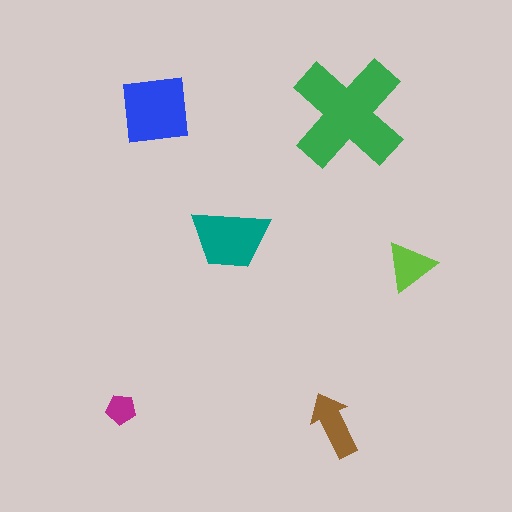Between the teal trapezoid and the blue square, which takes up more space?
The blue square.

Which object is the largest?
The green cross.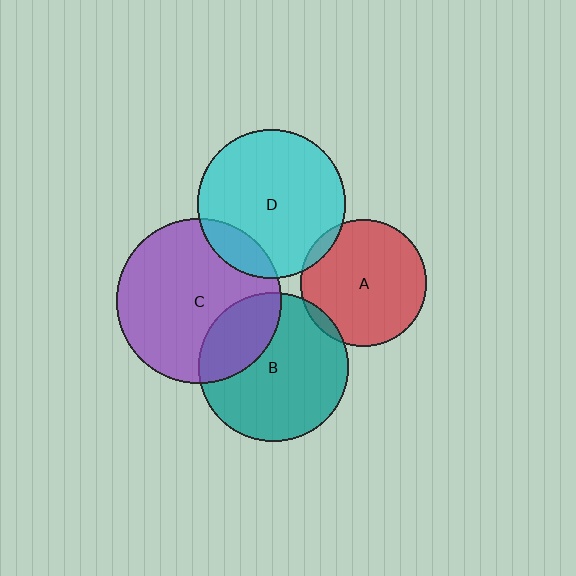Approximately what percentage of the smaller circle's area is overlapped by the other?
Approximately 5%.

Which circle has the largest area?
Circle C (purple).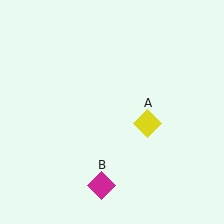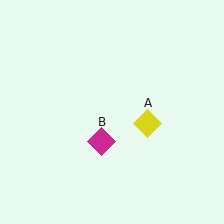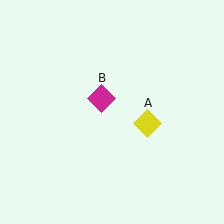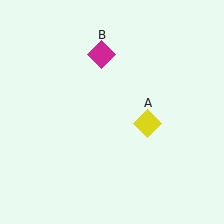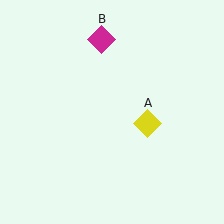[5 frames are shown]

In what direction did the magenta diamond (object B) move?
The magenta diamond (object B) moved up.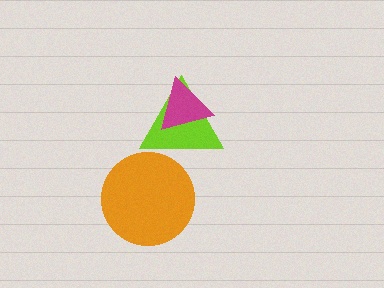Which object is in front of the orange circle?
The lime triangle is in front of the orange circle.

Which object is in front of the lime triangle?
The magenta triangle is in front of the lime triangle.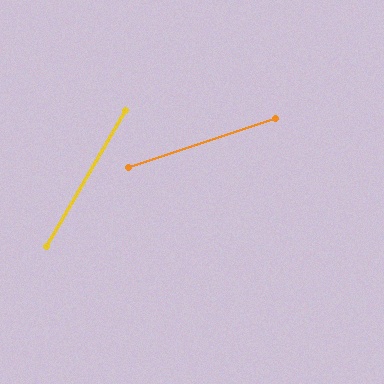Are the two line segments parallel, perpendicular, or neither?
Neither parallel nor perpendicular — they differ by about 42°.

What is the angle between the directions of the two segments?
Approximately 42 degrees.